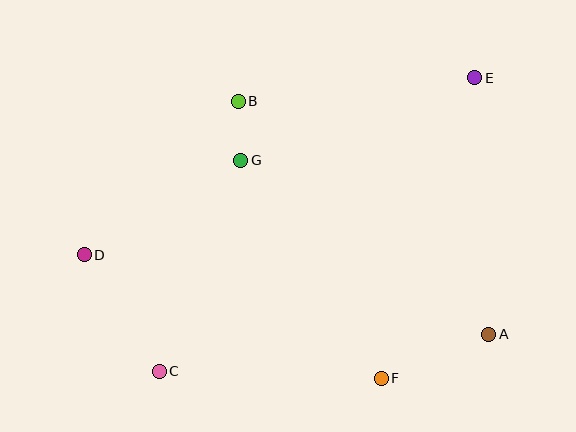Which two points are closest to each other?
Points B and G are closest to each other.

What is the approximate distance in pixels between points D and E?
The distance between D and E is approximately 429 pixels.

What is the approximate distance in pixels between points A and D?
The distance between A and D is approximately 412 pixels.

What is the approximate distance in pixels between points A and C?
The distance between A and C is approximately 331 pixels.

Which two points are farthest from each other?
Points C and E are farthest from each other.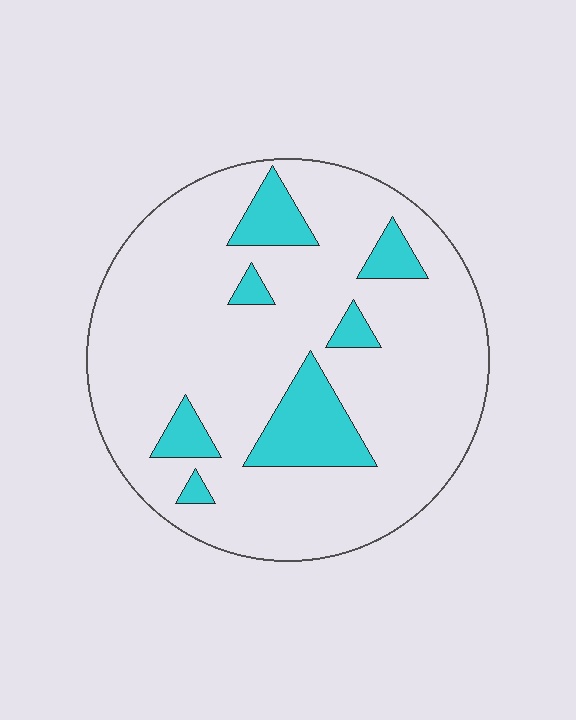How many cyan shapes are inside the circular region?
7.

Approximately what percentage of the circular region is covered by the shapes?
Approximately 15%.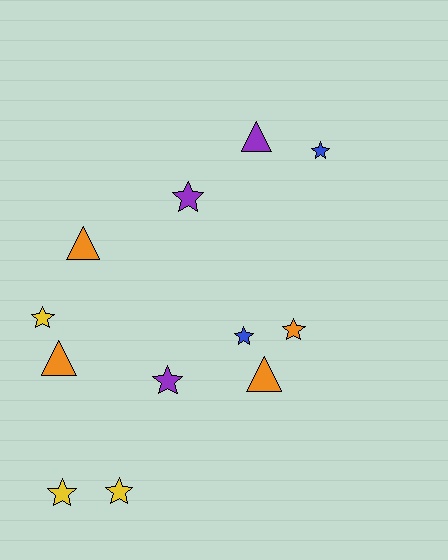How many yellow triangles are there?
There are no yellow triangles.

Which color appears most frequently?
Orange, with 4 objects.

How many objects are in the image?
There are 12 objects.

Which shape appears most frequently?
Star, with 8 objects.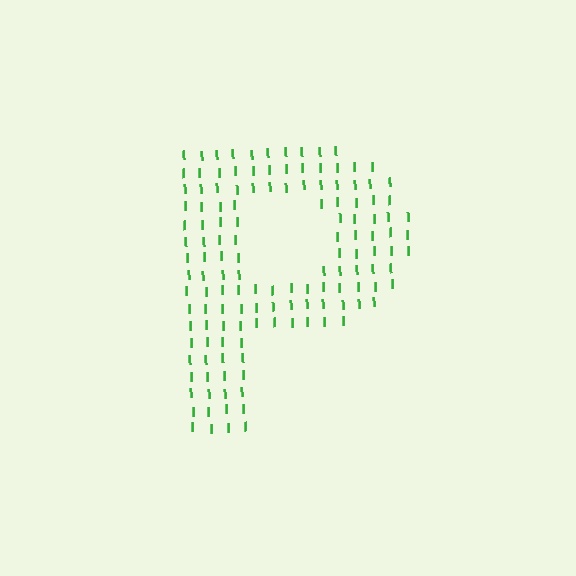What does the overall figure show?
The overall figure shows the letter P.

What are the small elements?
The small elements are letter I's.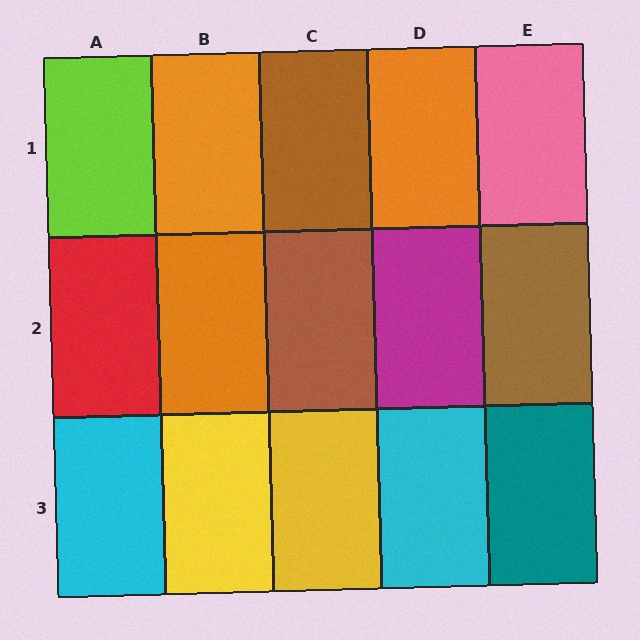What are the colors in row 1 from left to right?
Lime, orange, brown, orange, pink.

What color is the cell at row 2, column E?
Brown.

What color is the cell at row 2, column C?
Brown.